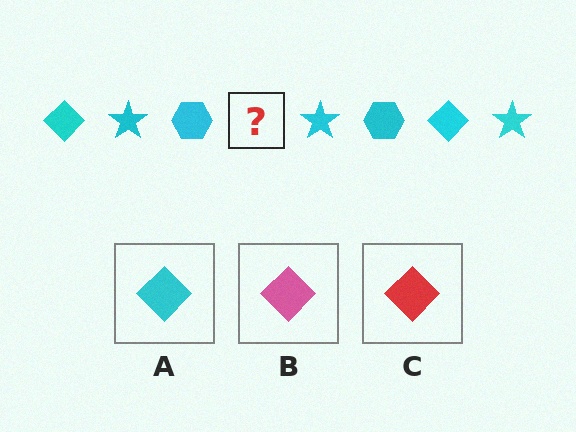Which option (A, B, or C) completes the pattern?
A.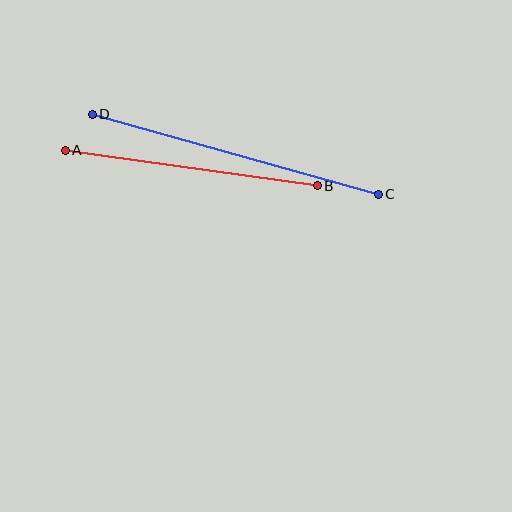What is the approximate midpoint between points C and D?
The midpoint is at approximately (235, 154) pixels.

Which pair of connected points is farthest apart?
Points C and D are farthest apart.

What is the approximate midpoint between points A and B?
The midpoint is at approximately (191, 168) pixels.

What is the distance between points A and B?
The distance is approximately 255 pixels.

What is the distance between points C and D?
The distance is approximately 297 pixels.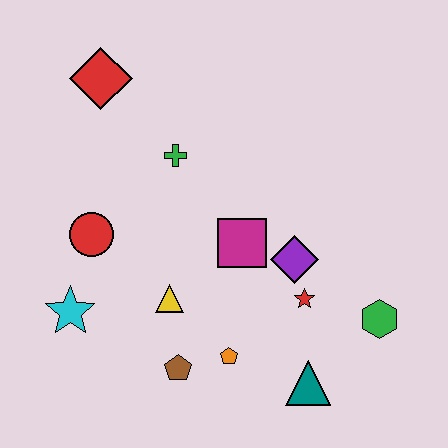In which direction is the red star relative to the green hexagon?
The red star is to the left of the green hexagon.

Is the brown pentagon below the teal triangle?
No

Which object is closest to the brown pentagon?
The orange pentagon is closest to the brown pentagon.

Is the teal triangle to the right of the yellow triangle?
Yes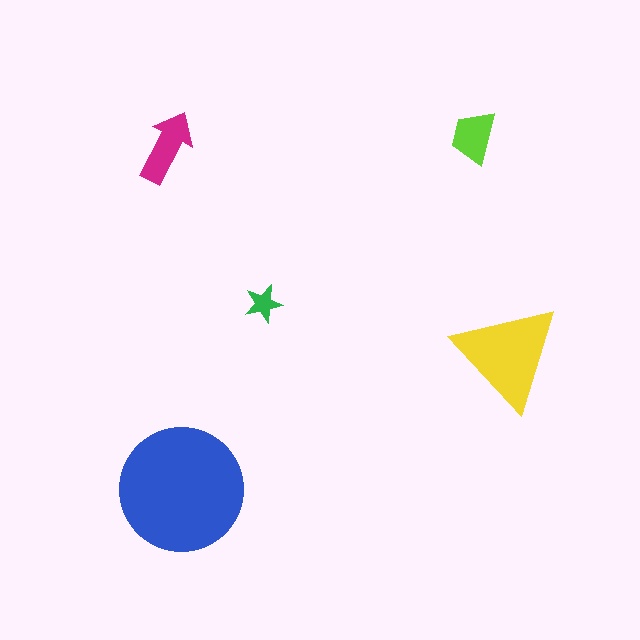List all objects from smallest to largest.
The green star, the lime trapezoid, the magenta arrow, the yellow triangle, the blue circle.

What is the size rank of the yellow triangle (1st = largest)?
2nd.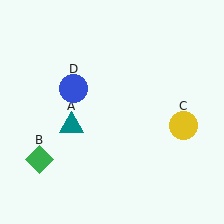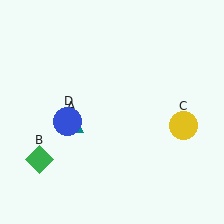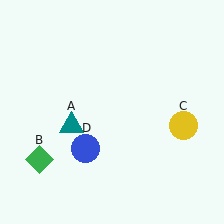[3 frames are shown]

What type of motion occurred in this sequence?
The blue circle (object D) rotated counterclockwise around the center of the scene.